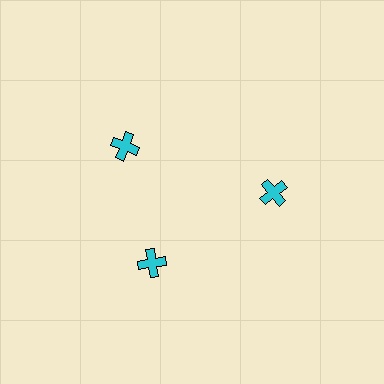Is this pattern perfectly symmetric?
No. The 3 cyan crosses are arranged in a ring, but one element near the 11 o'clock position is rotated out of alignment along the ring, breaking the 3-fold rotational symmetry.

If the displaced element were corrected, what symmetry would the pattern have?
It would have 3-fold rotational symmetry — the pattern would map onto itself every 120 degrees.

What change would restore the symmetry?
The symmetry would be restored by rotating it back into even spacing with its neighbors so that all 3 crosses sit at equal angles and equal distance from the center.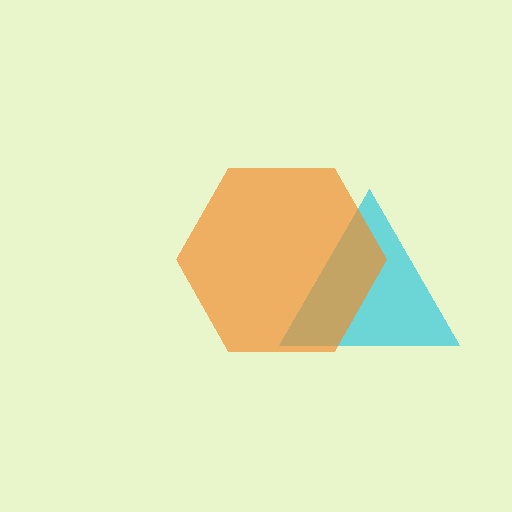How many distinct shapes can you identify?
There are 2 distinct shapes: a cyan triangle, an orange hexagon.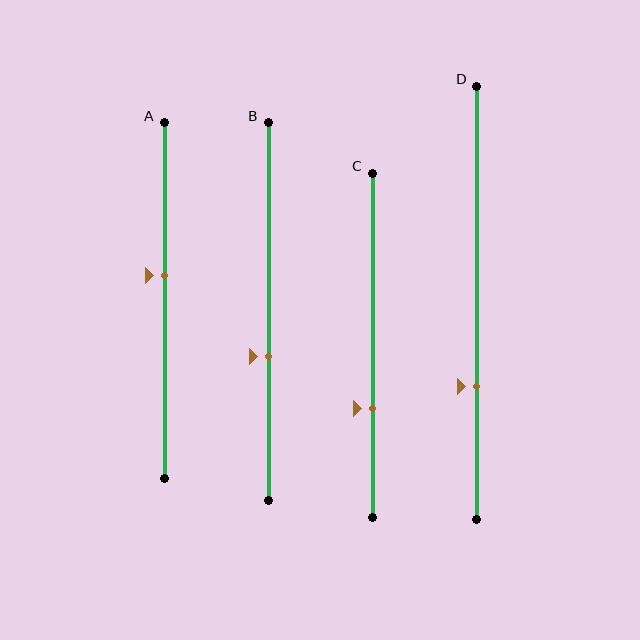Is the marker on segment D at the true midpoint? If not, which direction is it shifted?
No, the marker on segment D is shifted downward by about 19% of the segment length.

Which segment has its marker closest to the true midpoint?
Segment A has its marker closest to the true midpoint.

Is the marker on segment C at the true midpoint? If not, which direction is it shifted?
No, the marker on segment C is shifted downward by about 18% of the segment length.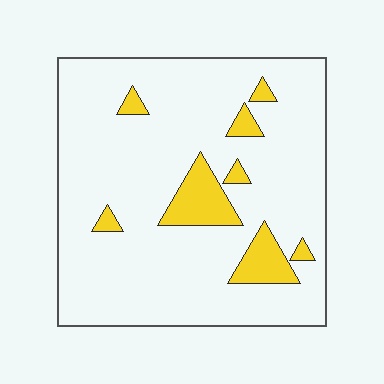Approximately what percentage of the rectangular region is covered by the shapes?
Approximately 10%.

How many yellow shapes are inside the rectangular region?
8.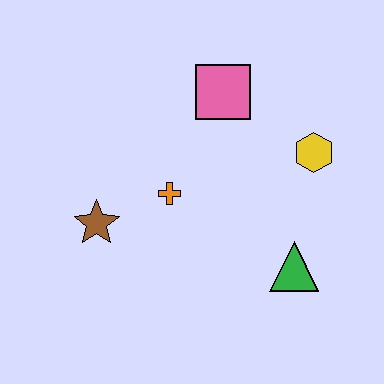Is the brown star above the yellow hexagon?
No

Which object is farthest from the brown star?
The yellow hexagon is farthest from the brown star.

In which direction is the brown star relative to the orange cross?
The brown star is to the left of the orange cross.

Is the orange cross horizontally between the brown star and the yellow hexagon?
Yes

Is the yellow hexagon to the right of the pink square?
Yes